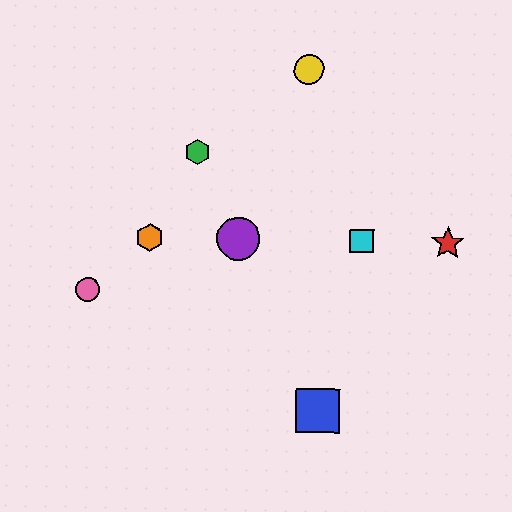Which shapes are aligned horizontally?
The red star, the purple circle, the orange hexagon, the cyan square are aligned horizontally.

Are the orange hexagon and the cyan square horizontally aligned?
Yes, both are at y≈237.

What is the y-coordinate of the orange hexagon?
The orange hexagon is at y≈237.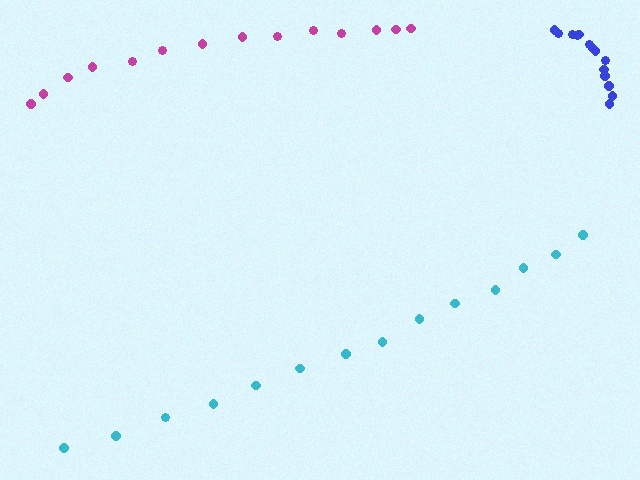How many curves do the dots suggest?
There are 3 distinct paths.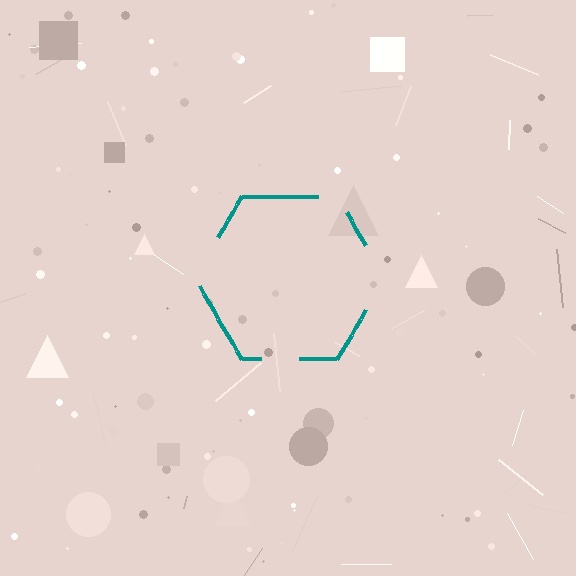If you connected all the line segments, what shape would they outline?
They would outline a hexagon.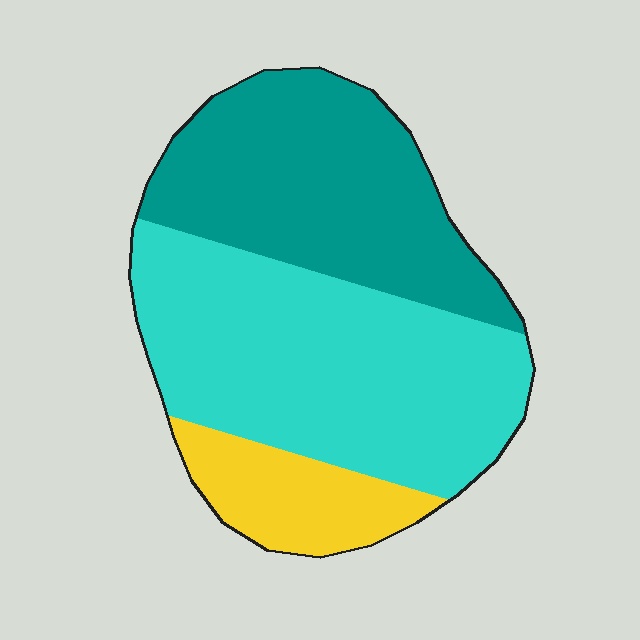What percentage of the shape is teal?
Teal covers about 35% of the shape.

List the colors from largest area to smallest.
From largest to smallest: cyan, teal, yellow.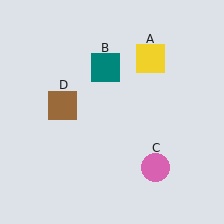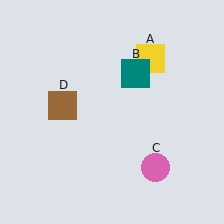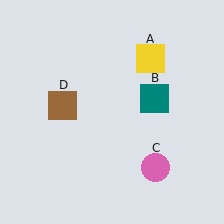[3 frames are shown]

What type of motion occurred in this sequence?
The teal square (object B) rotated clockwise around the center of the scene.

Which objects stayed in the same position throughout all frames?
Yellow square (object A) and pink circle (object C) and brown square (object D) remained stationary.